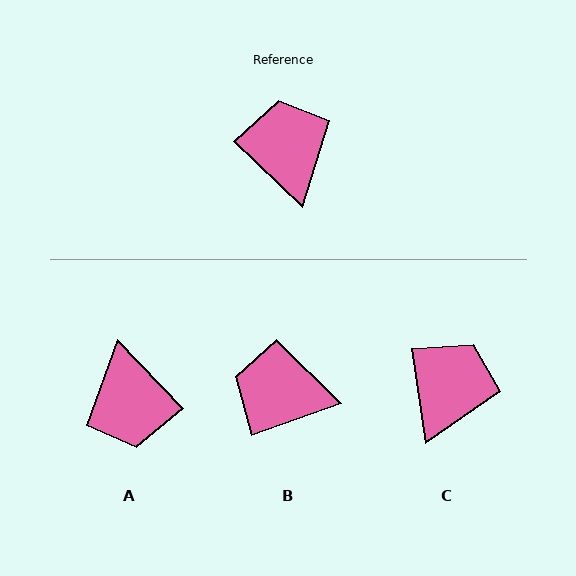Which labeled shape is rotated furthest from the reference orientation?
A, about 178 degrees away.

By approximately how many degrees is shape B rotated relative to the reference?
Approximately 63 degrees counter-clockwise.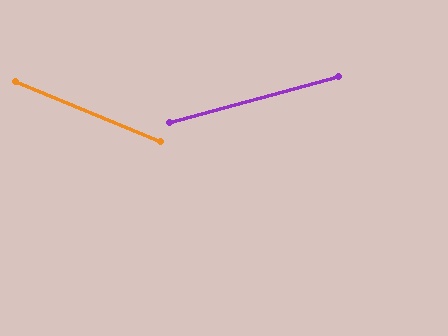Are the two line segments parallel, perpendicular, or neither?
Neither parallel nor perpendicular — they differ by about 37°.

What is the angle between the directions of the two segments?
Approximately 37 degrees.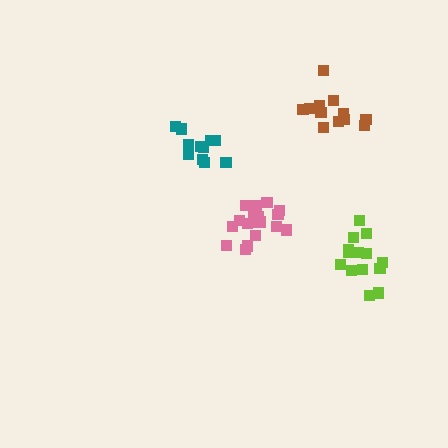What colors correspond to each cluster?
The clusters are colored: pink, brown, teal, lime.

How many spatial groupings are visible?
There are 4 spatial groupings.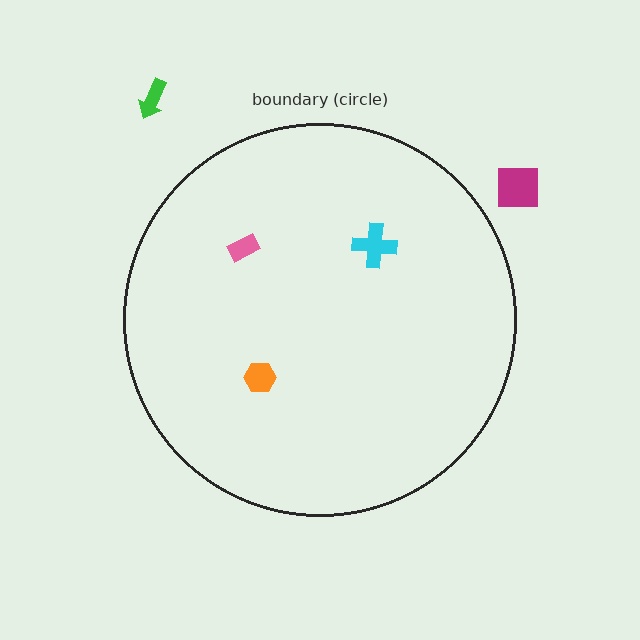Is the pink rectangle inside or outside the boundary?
Inside.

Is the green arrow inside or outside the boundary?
Outside.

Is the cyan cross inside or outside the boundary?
Inside.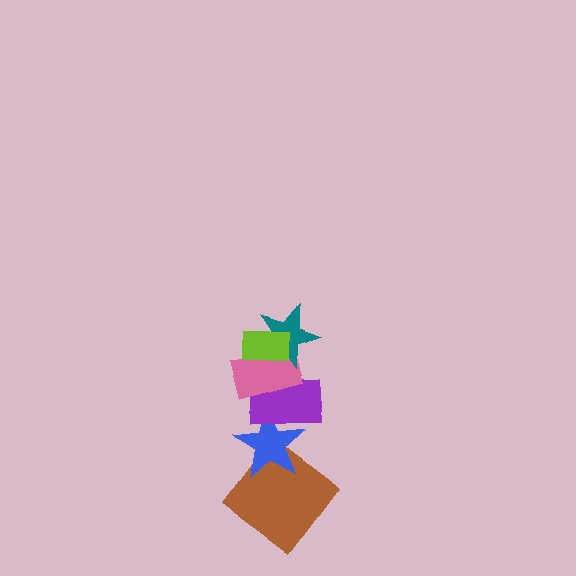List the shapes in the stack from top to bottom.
From top to bottom: the lime rectangle, the teal star, the pink rectangle, the purple rectangle, the blue star, the brown diamond.